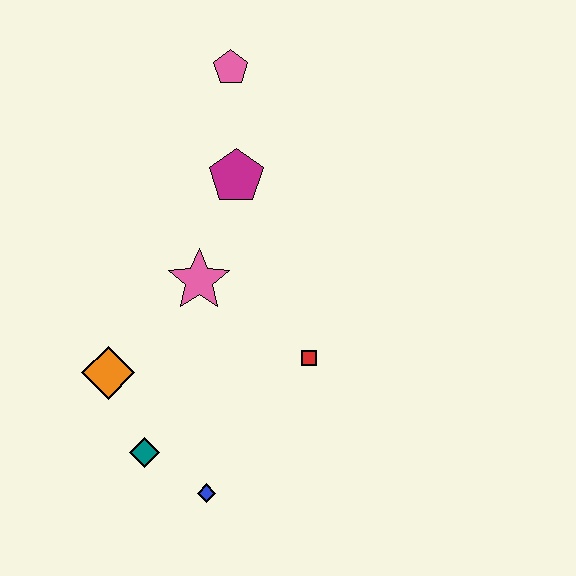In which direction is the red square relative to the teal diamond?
The red square is to the right of the teal diamond.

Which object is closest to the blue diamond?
The teal diamond is closest to the blue diamond.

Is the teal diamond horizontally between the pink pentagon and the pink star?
No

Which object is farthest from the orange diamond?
The pink pentagon is farthest from the orange diamond.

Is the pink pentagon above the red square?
Yes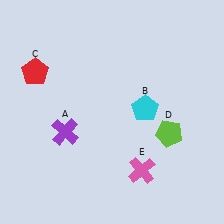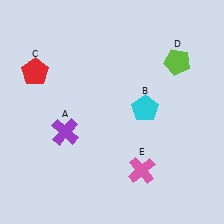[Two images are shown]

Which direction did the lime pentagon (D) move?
The lime pentagon (D) moved up.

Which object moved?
The lime pentagon (D) moved up.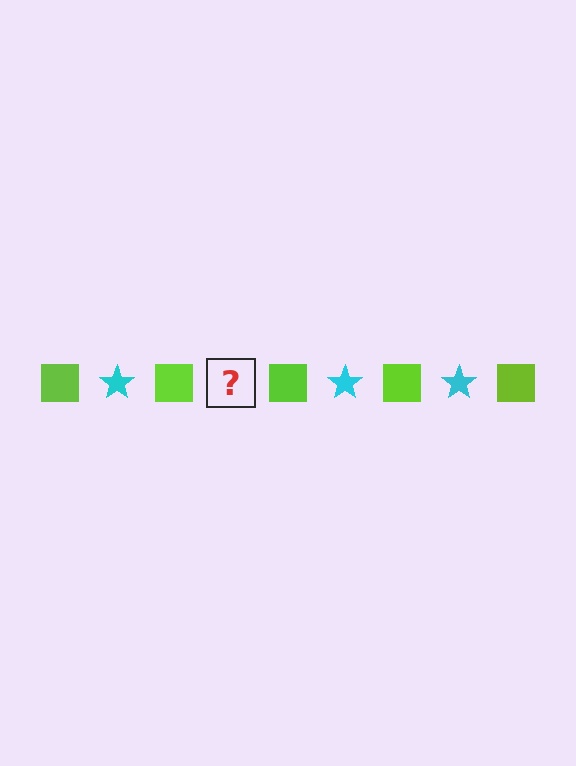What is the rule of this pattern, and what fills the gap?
The rule is that the pattern alternates between lime square and cyan star. The gap should be filled with a cyan star.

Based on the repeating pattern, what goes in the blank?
The blank should be a cyan star.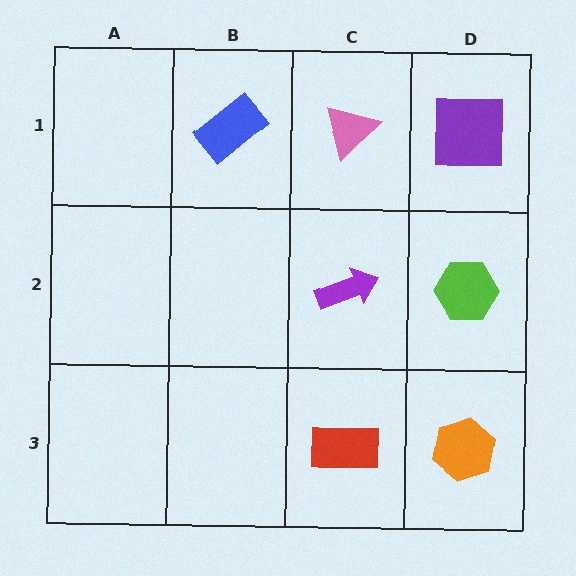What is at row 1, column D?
A purple square.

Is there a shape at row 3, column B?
No, that cell is empty.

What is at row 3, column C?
A red rectangle.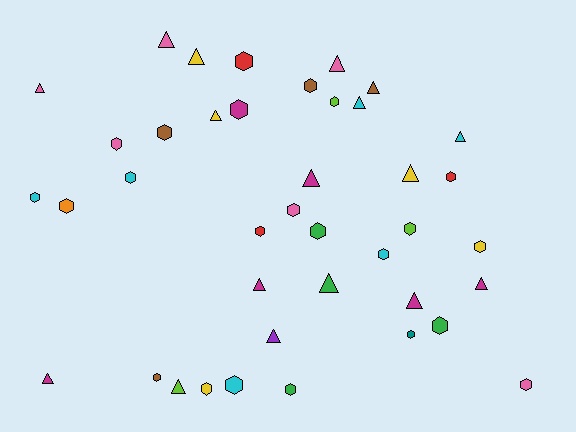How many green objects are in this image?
There are 4 green objects.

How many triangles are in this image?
There are 17 triangles.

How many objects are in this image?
There are 40 objects.